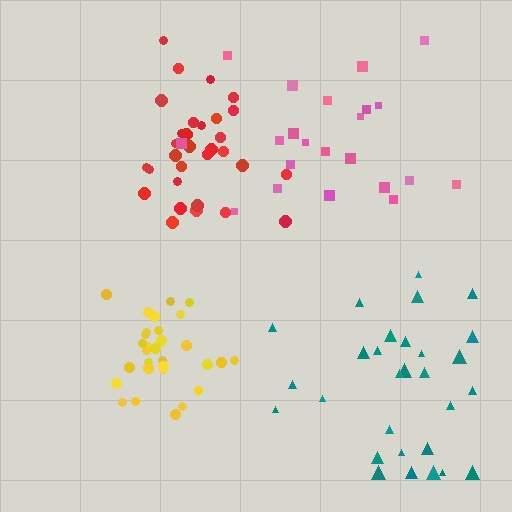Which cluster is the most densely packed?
Yellow.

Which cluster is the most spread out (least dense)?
Pink.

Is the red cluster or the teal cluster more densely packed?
Red.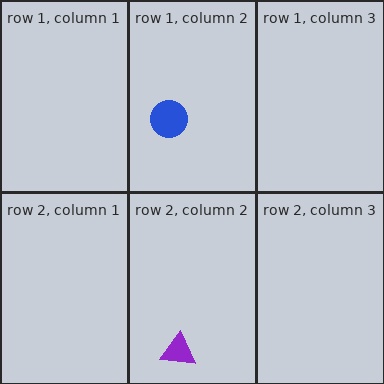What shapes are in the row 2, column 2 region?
The purple triangle.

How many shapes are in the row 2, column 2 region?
1.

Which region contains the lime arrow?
The row 1, column 2 region.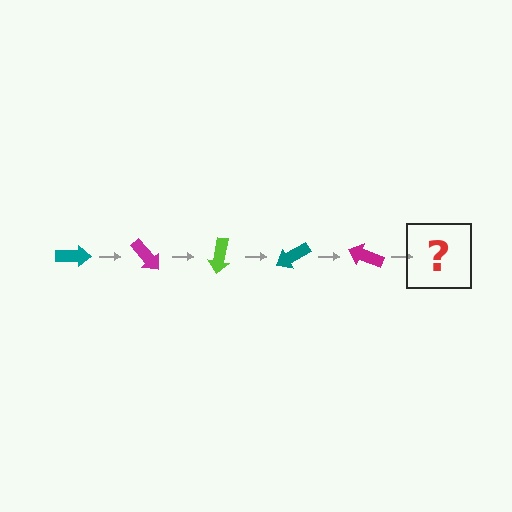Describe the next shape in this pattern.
It should be a lime arrow, rotated 250 degrees from the start.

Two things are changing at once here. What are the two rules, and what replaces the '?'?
The two rules are that it rotates 50 degrees each step and the color cycles through teal, magenta, and lime. The '?' should be a lime arrow, rotated 250 degrees from the start.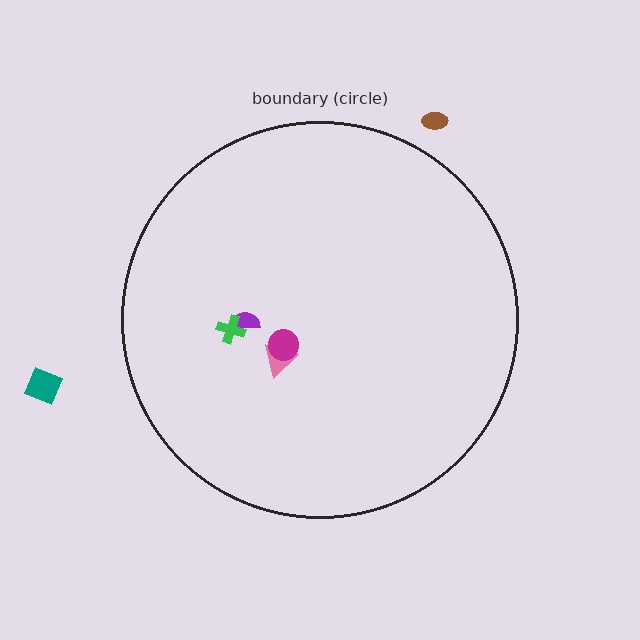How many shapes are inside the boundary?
4 inside, 2 outside.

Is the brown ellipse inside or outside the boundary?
Outside.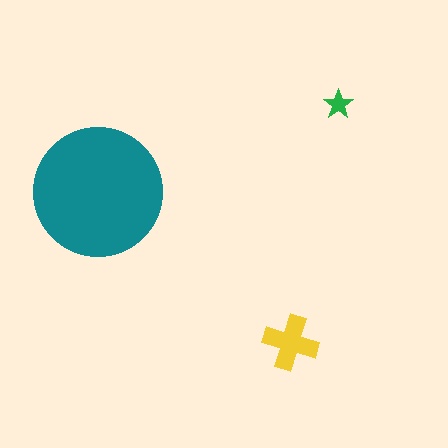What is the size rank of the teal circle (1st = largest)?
1st.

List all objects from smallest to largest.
The green star, the yellow cross, the teal circle.